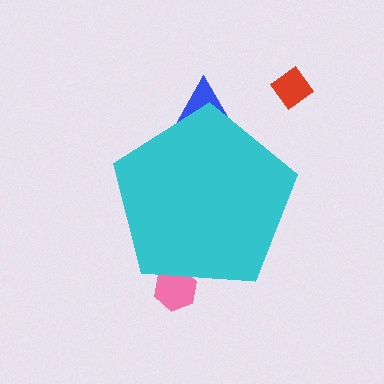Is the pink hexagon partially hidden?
Yes, the pink hexagon is partially hidden behind the cyan pentagon.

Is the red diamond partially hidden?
No, the red diamond is fully visible.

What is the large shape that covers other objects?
A cyan pentagon.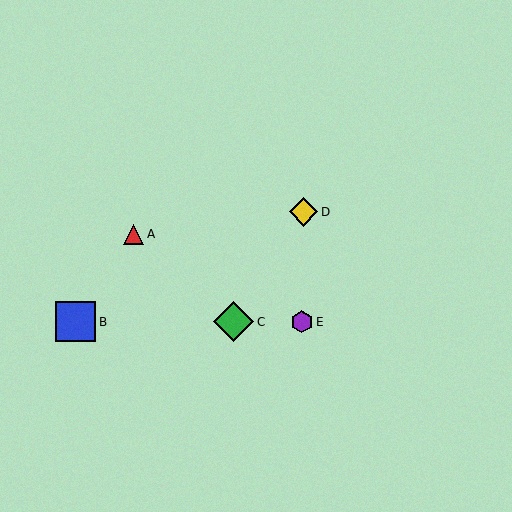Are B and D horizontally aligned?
No, B is at y≈322 and D is at y≈212.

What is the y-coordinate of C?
Object C is at y≈322.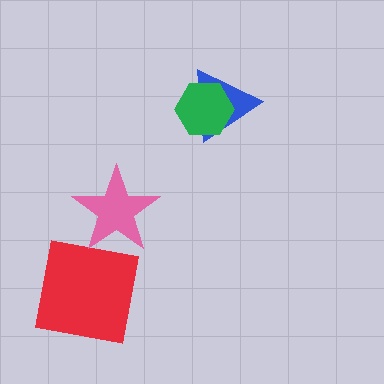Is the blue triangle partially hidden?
Yes, it is partially covered by another shape.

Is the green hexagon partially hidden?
No, no other shape covers it.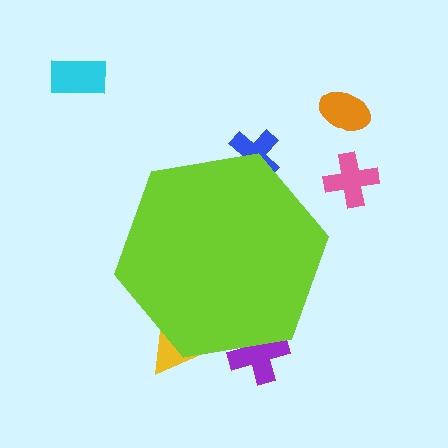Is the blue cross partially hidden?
Yes, the blue cross is partially hidden behind the lime hexagon.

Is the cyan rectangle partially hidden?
No, the cyan rectangle is fully visible.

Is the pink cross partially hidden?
No, the pink cross is fully visible.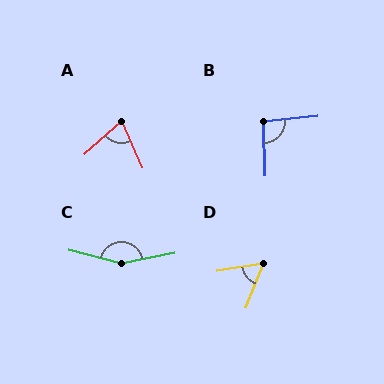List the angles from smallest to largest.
D (59°), A (72°), B (94°), C (154°).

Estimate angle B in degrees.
Approximately 94 degrees.